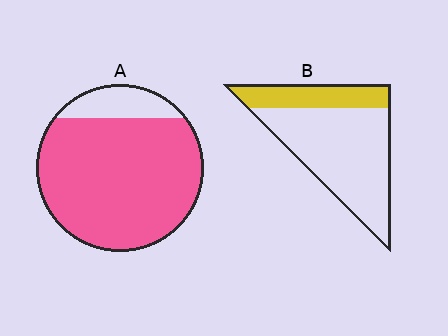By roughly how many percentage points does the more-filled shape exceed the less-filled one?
By roughly 60 percentage points (A over B).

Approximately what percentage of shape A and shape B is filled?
A is approximately 85% and B is approximately 25%.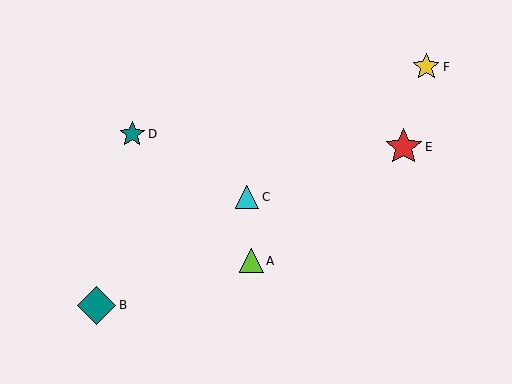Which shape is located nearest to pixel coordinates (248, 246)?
The lime triangle (labeled A) at (251, 261) is nearest to that location.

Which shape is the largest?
The teal diamond (labeled B) is the largest.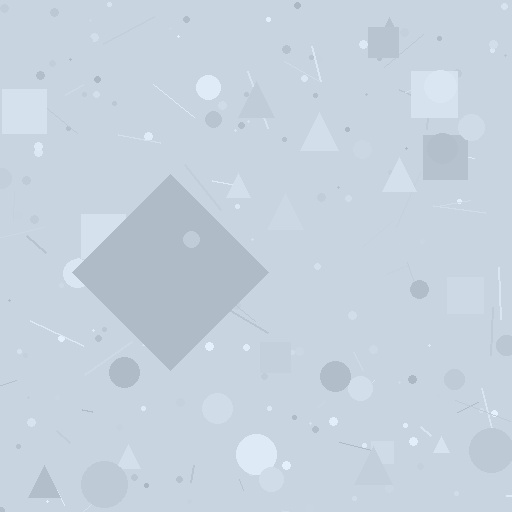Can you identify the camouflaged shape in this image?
The camouflaged shape is a diamond.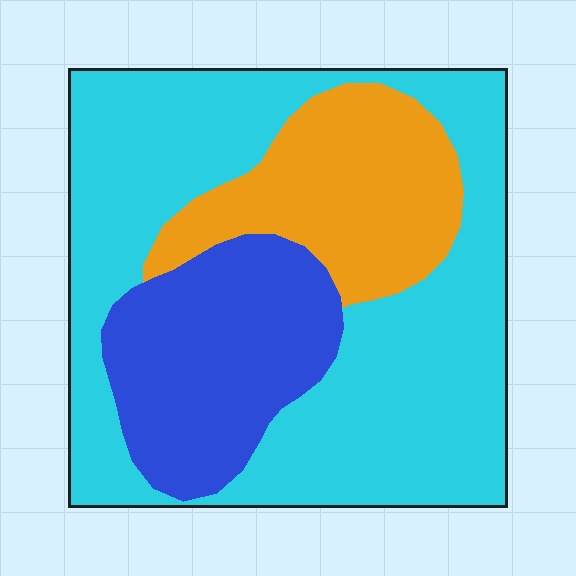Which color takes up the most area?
Cyan, at roughly 55%.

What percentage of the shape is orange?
Orange takes up less than a quarter of the shape.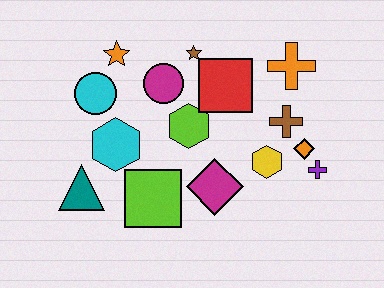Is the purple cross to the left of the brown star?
No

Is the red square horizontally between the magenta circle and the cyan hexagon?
No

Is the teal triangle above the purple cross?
No